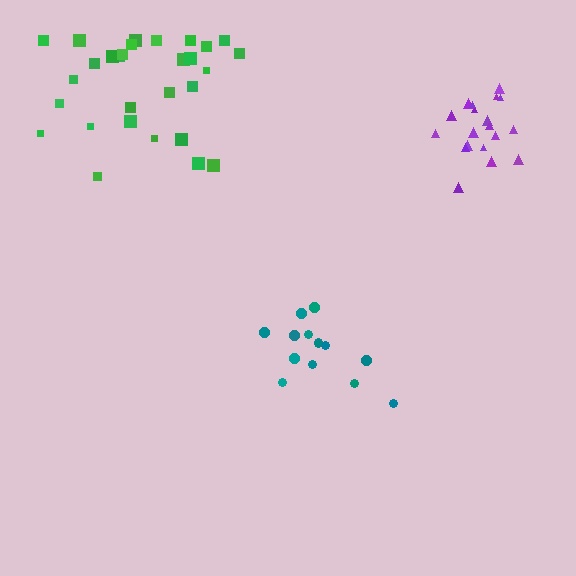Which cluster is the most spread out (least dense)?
Green.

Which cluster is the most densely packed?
Purple.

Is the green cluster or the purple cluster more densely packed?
Purple.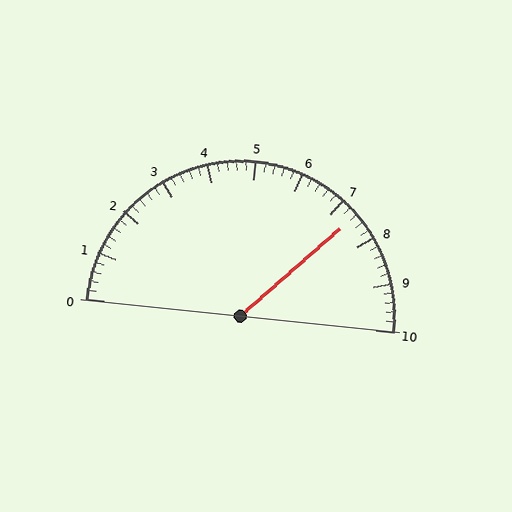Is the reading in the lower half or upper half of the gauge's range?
The reading is in the upper half of the range (0 to 10).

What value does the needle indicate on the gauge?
The needle indicates approximately 7.4.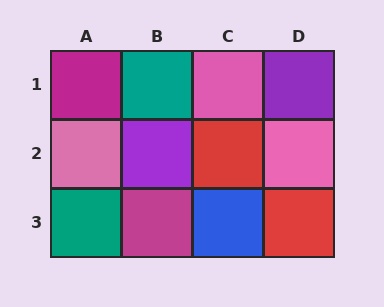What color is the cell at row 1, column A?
Magenta.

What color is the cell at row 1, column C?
Pink.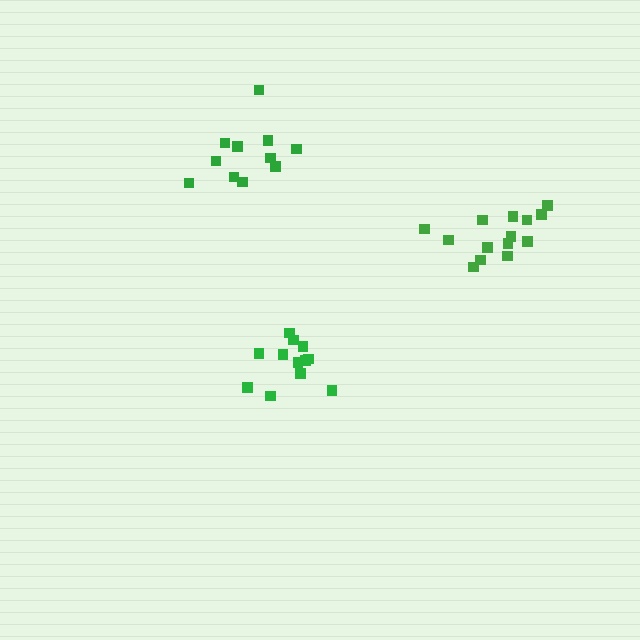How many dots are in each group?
Group 1: 11 dots, Group 2: 14 dots, Group 3: 12 dots (37 total).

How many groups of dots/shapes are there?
There are 3 groups.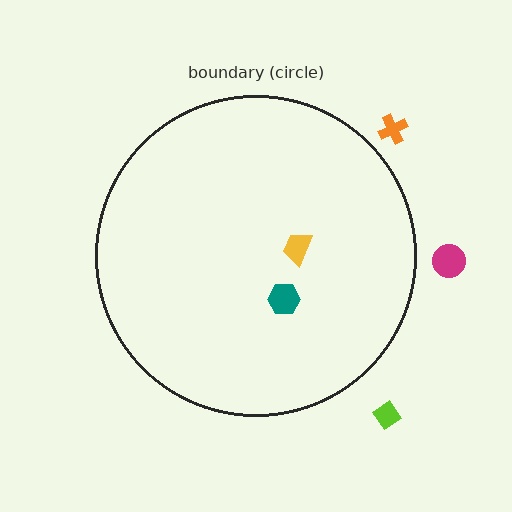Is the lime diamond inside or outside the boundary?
Outside.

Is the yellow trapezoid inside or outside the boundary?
Inside.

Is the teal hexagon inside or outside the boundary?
Inside.